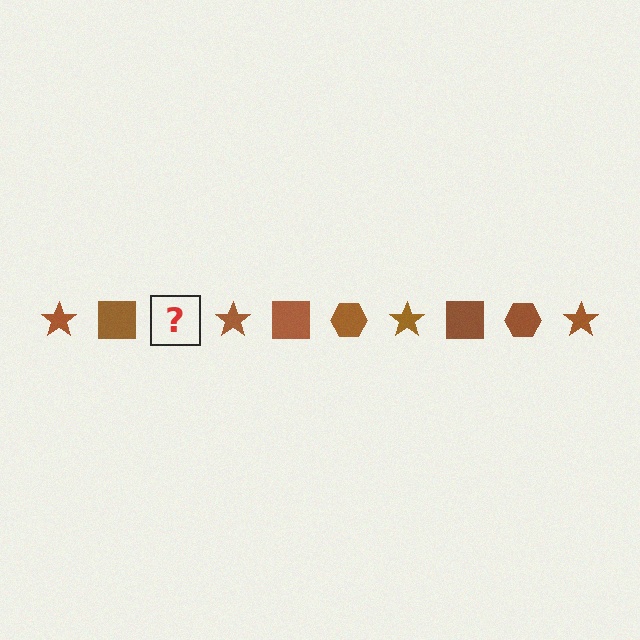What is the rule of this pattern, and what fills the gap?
The rule is that the pattern cycles through star, square, hexagon shapes in brown. The gap should be filled with a brown hexagon.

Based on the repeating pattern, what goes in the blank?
The blank should be a brown hexagon.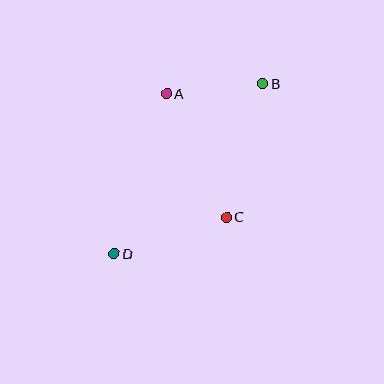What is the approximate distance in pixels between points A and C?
The distance between A and C is approximately 137 pixels.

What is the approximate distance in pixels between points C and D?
The distance between C and D is approximately 118 pixels.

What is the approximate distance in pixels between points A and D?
The distance between A and D is approximately 168 pixels.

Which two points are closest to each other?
Points A and B are closest to each other.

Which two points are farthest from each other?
Points B and D are farthest from each other.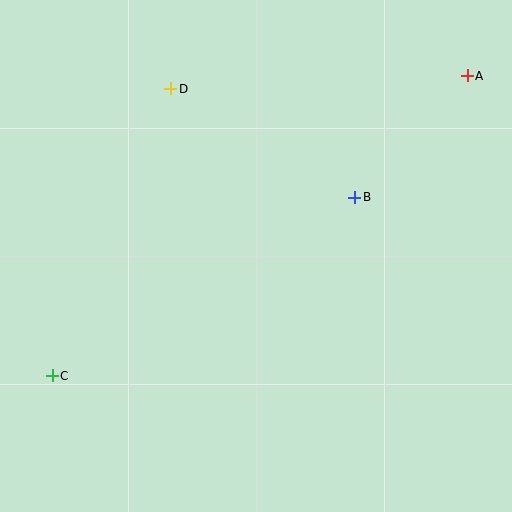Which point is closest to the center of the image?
Point B at (355, 197) is closest to the center.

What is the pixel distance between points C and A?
The distance between C and A is 512 pixels.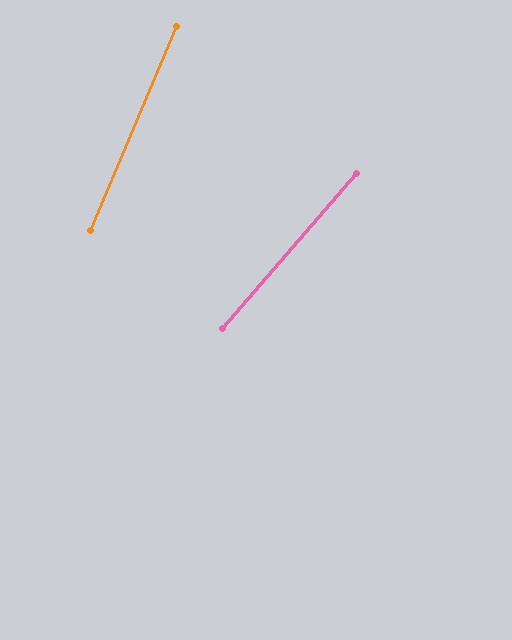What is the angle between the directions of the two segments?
Approximately 18 degrees.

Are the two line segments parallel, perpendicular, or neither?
Neither parallel nor perpendicular — they differ by about 18°.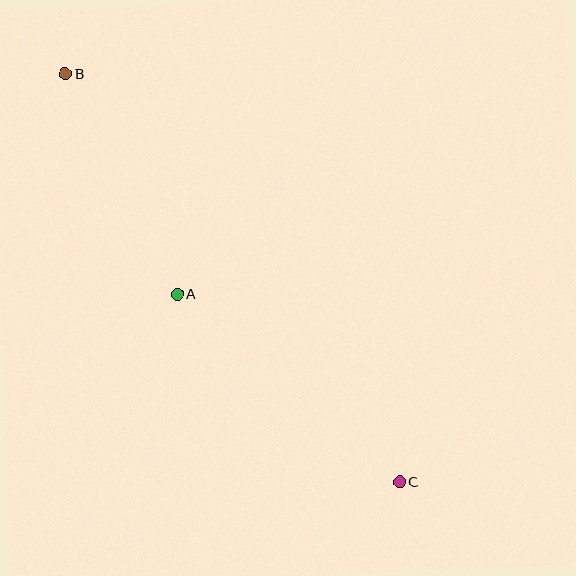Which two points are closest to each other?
Points A and B are closest to each other.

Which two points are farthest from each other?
Points B and C are farthest from each other.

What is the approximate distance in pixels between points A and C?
The distance between A and C is approximately 291 pixels.